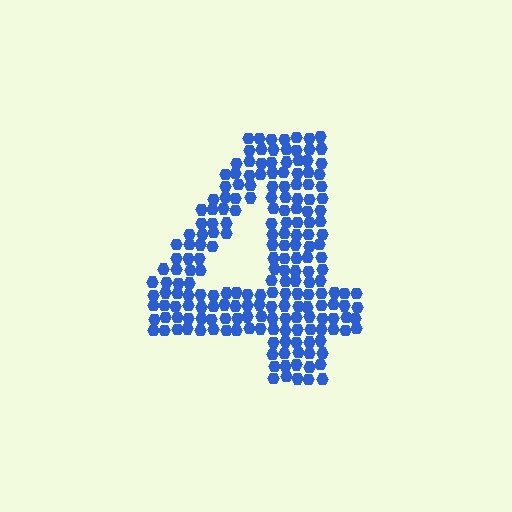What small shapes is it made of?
It is made of small hexagons.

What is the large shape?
The large shape is the digit 4.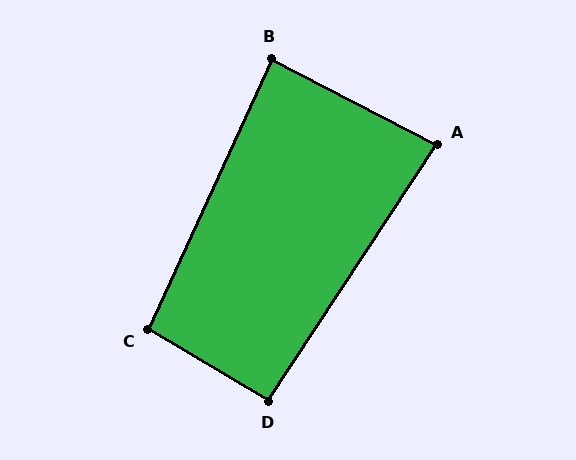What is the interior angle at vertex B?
Approximately 87 degrees (approximately right).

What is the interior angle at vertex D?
Approximately 93 degrees (approximately right).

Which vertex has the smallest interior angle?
A, at approximately 84 degrees.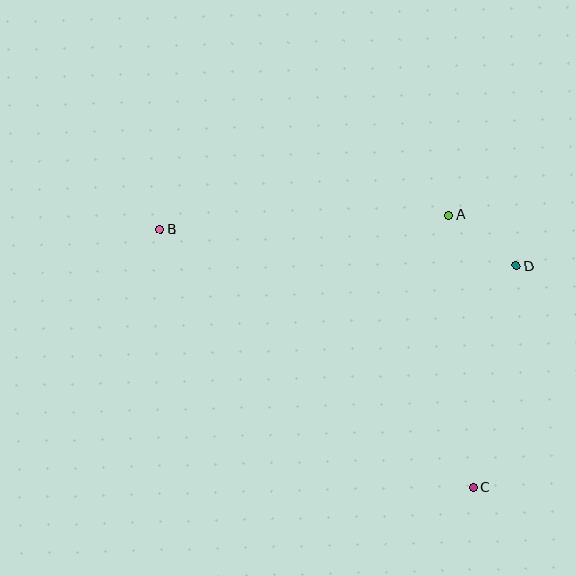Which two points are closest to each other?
Points A and D are closest to each other.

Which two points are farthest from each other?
Points B and C are farthest from each other.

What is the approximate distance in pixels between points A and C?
The distance between A and C is approximately 273 pixels.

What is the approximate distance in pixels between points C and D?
The distance between C and D is approximately 225 pixels.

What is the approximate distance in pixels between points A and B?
The distance between A and B is approximately 289 pixels.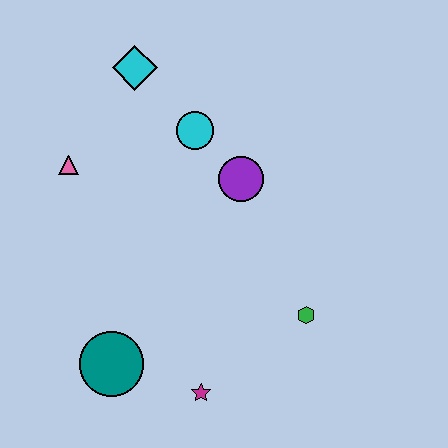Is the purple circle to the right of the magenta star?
Yes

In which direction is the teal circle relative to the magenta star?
The teal circle is to the left of the magenta star.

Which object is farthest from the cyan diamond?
The magenta star is farthest from the cyan diamond.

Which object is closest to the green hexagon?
The magenta star is closest to the green hexagon.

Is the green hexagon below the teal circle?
No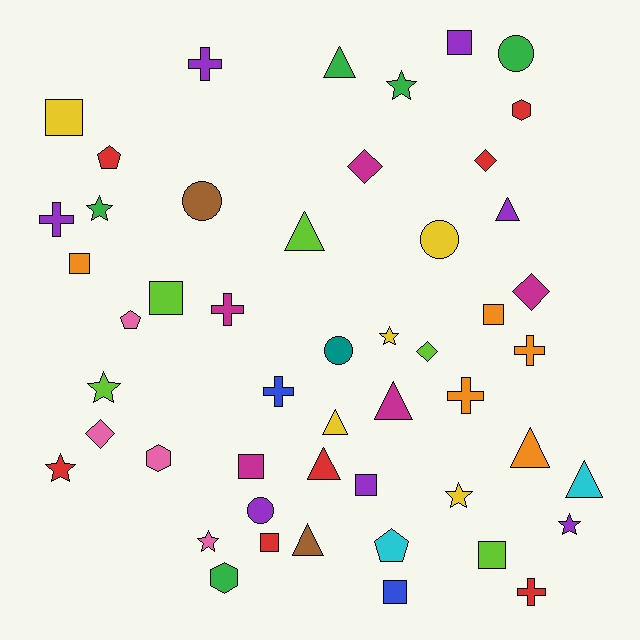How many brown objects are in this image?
There are 2 brown objects.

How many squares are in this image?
There are 10 squares.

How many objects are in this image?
There are 50 objects.